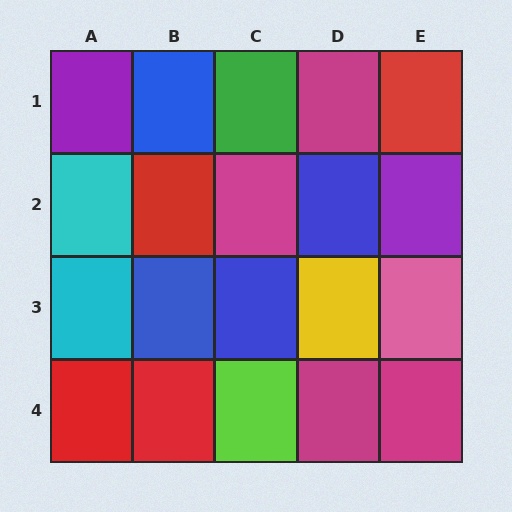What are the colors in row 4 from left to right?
Red, red, lime, magenta, magenta.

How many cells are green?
1 cell is green.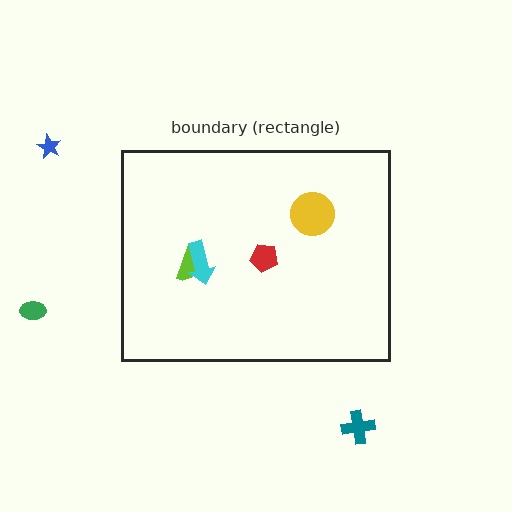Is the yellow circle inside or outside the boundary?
Inside.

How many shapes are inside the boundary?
4 inside, 3 outside.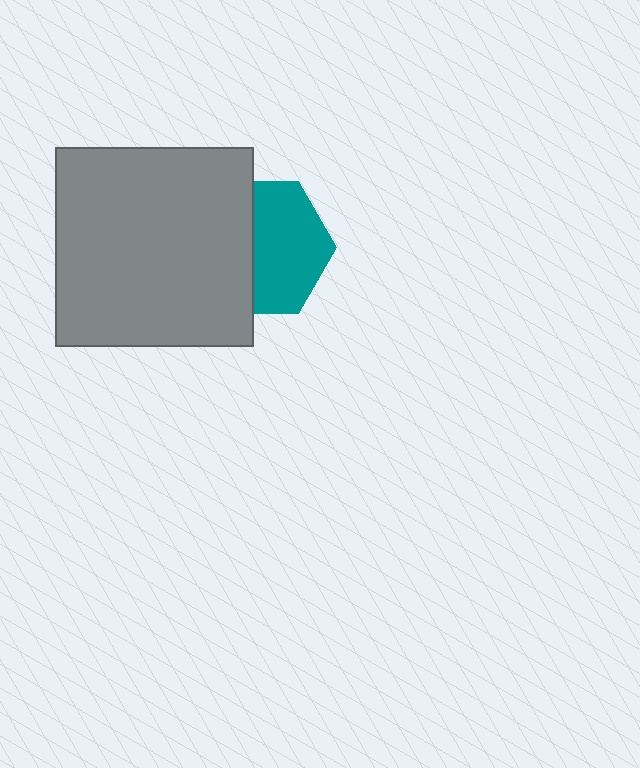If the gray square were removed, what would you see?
You would see the complete teal hexagon.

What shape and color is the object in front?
The object in front is a gray square.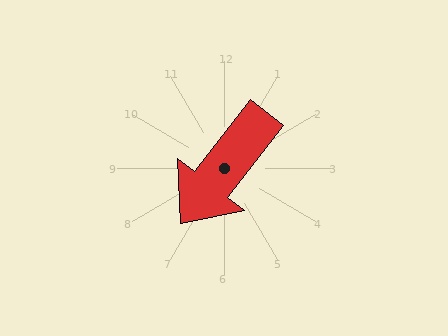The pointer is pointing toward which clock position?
Roughly 7 o'clock.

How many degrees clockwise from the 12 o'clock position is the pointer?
Approximately 218 degrees.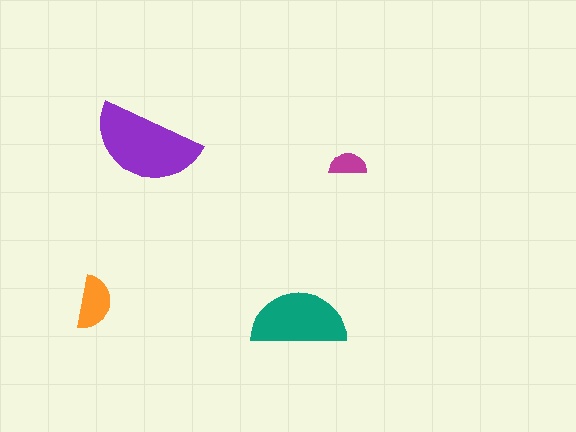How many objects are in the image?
There are 4 objects in the image.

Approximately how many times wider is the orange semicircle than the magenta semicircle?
About 1.5 times wider.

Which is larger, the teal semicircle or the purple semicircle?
The purple one.